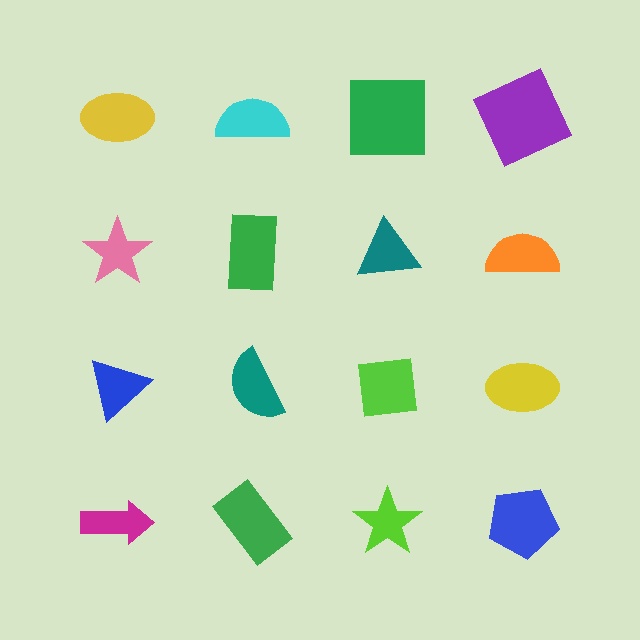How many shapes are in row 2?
4 shapes.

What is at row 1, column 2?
A cyan semicircle.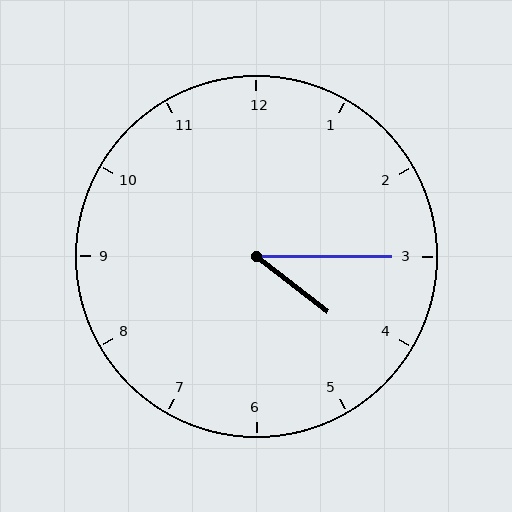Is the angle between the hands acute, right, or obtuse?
It is acute.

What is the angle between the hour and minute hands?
Approximately 38 degrees.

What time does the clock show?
4:15.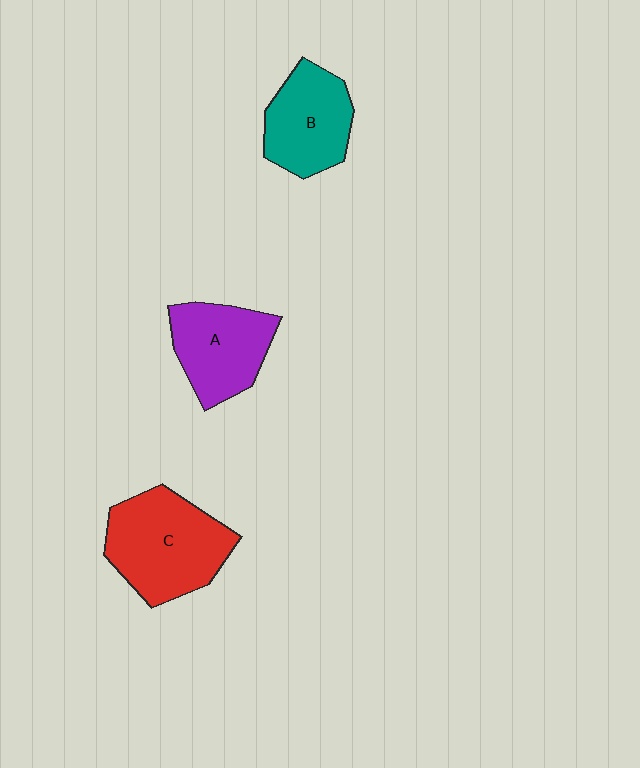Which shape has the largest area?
Shape C (red).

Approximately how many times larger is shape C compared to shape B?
Approximately 1.3 times.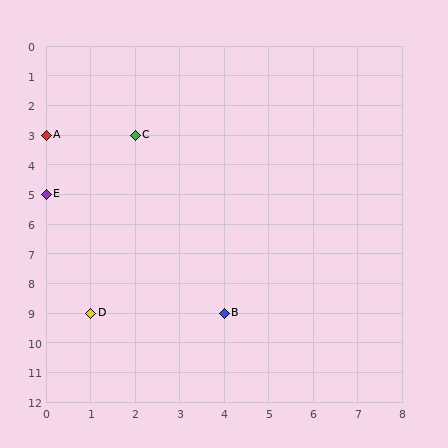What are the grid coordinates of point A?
Point A is at grid coordinates (0, 3).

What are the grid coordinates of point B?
Point B is at grid coordinates (4, 9).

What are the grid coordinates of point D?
Point D is at grid coordinates (1, 9).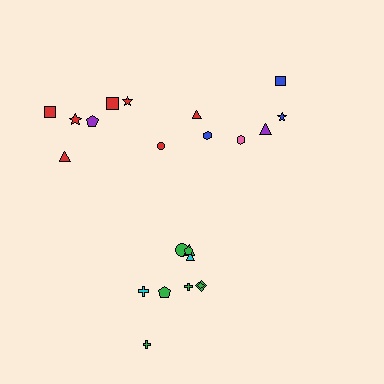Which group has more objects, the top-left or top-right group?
The top-left group.